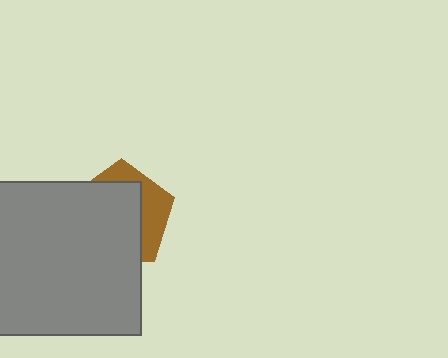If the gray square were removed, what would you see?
You would see the complete brown pentagon.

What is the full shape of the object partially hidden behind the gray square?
The partially hidden object is a brown pentagon.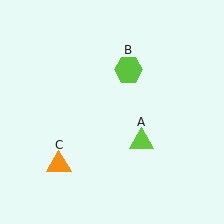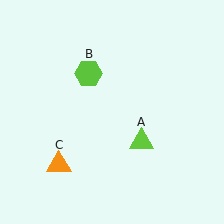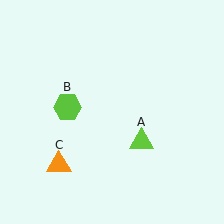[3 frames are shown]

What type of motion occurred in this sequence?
The lime hexagon (object B) rotated counterclockwise around the center of the scene.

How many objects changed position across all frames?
1 object changed position: lime hexagon (object B).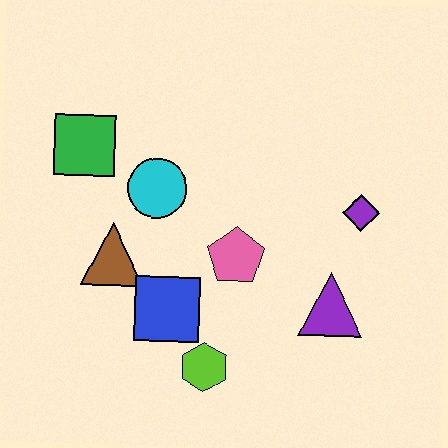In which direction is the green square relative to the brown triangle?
The green square is above the brown triangle.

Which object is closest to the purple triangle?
The purple diamond is closest to the purple triangle.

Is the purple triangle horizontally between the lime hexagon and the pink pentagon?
No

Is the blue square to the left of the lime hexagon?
Yes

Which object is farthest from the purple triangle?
The green square is farthest from the purple triangle.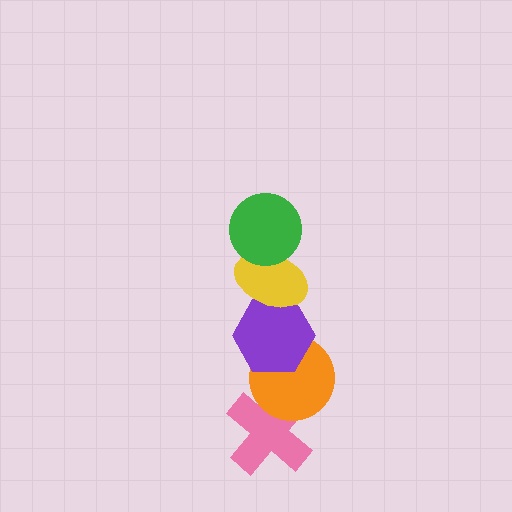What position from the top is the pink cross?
The pink cross is 5th from the top.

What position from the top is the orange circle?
The orange circle is 4th from the top.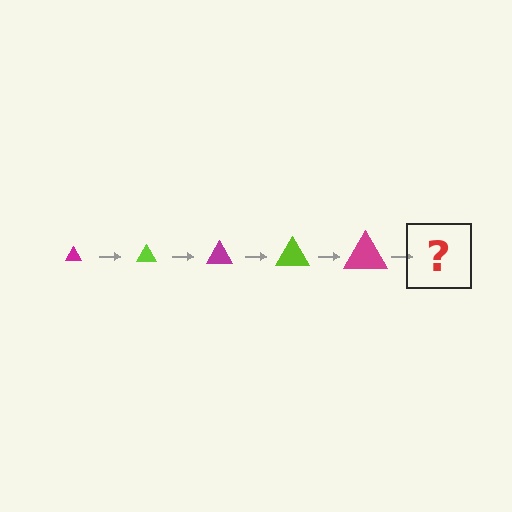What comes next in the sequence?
The next element should be a lime triangle, larger than the previous one.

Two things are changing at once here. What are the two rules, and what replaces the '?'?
The two rules are that the triangle grows larger each step and the color cycles through magenta and lime. The '?' should be a lime triangle, larger than the previous one.